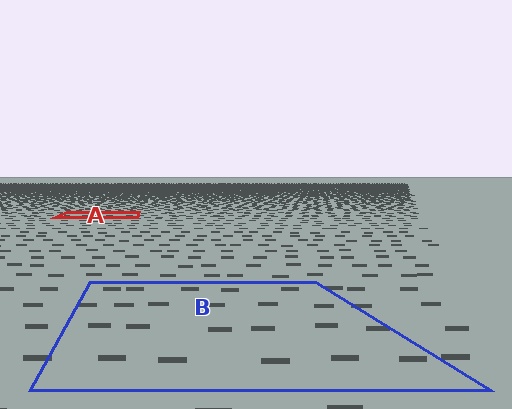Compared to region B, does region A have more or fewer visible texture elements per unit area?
Region A has more texture elements per unit area — they are packed more densely because it is farther away.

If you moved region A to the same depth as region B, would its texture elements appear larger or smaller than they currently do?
They would appear larger. At a closer depth, the same texture elements are projected at a bigger on-screen size.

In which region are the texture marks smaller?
The texture marks are smaller in region A, because it is farther away.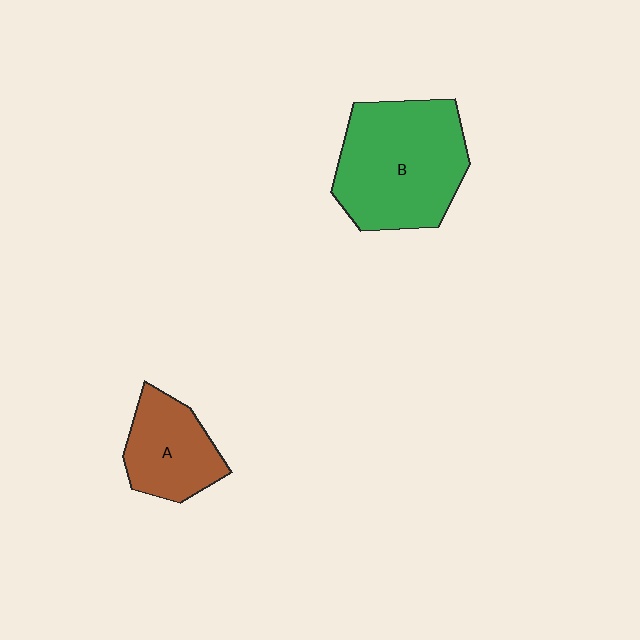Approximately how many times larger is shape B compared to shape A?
Approximately 1.8 times.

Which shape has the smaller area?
Shape A (brown).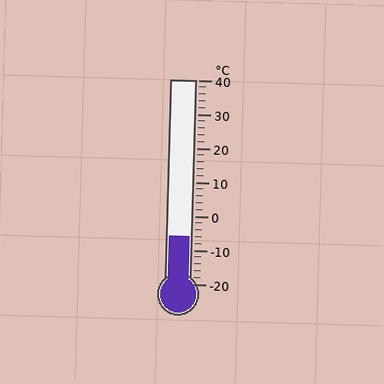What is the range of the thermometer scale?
The thermometer scale ranges from -20°C to 40°C.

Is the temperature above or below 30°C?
The temperature is below 30°C.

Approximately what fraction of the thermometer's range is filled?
The thermometer is filled to approximately 25% of its range.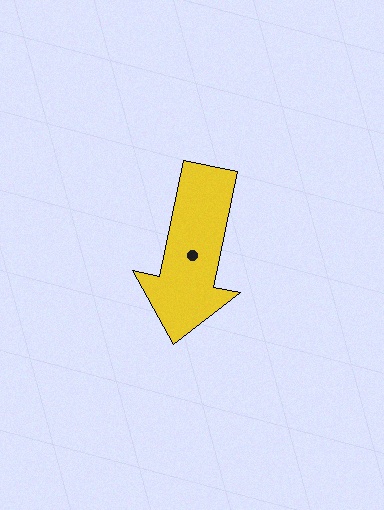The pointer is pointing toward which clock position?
Roughly 6 o'clock.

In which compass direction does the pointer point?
South.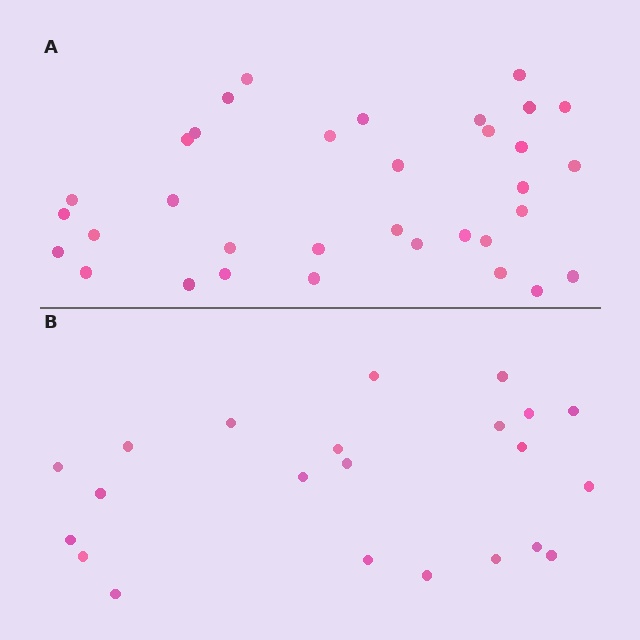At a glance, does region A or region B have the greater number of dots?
Region A (the top region) has more dots.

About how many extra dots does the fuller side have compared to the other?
Region A has roughly 12 or so more dots than region B.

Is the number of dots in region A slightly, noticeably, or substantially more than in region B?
Region A has substantially more. The ratio is roughly 1.5 to 1.